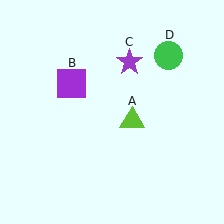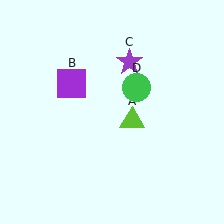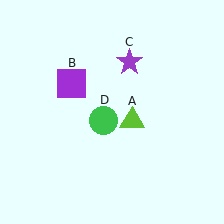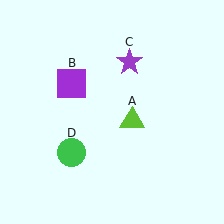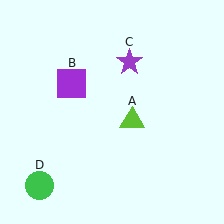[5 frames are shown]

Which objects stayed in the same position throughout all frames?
Lime triangle (object A) and purple square (object B) and purple star (object C) remained stationary.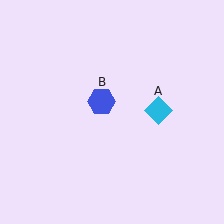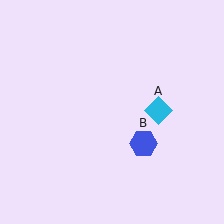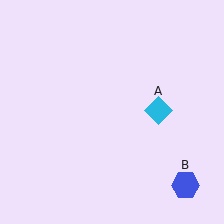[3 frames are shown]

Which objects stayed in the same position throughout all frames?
Cyan diamond (object A) remained stationary.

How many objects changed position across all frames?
1 object changed position: blue hexagon (object B).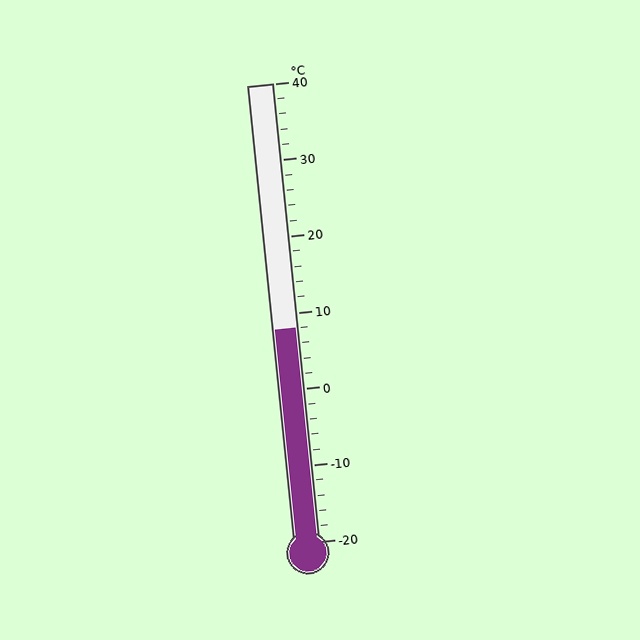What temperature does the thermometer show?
The thermometer shows approximately 8°C.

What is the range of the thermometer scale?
The thermometer scale ranges from -20°C to 40°C.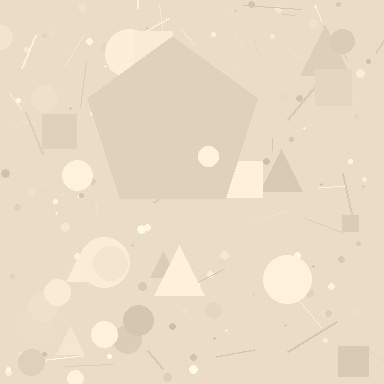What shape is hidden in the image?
A pentagon is hidden in the image.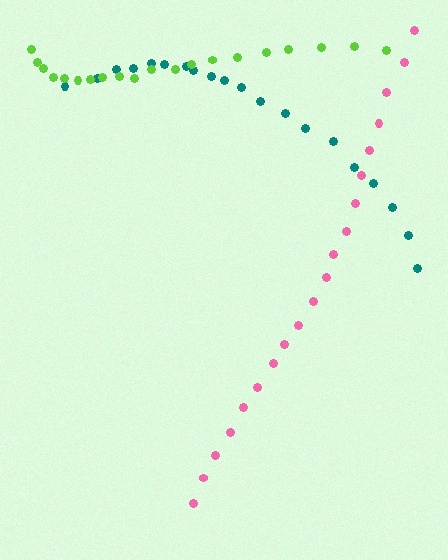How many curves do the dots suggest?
There are 3 distinct paths.